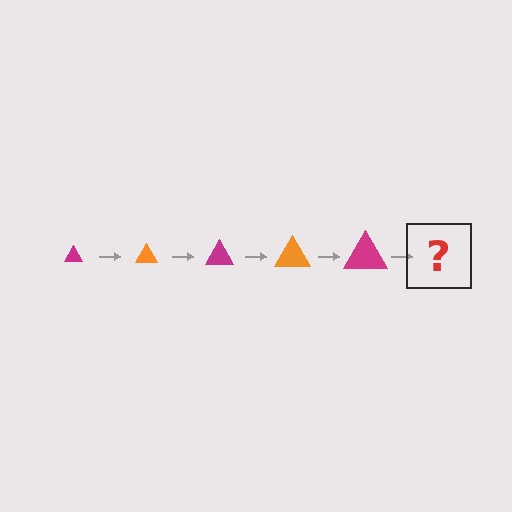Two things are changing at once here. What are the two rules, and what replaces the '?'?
The two rules are that the triangle grows larger each step and the color cycles through magenta and orange. The '?' should be an orange triangle, larger than the previous one.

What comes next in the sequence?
The next element should be an orange triangle, larger than the previous one.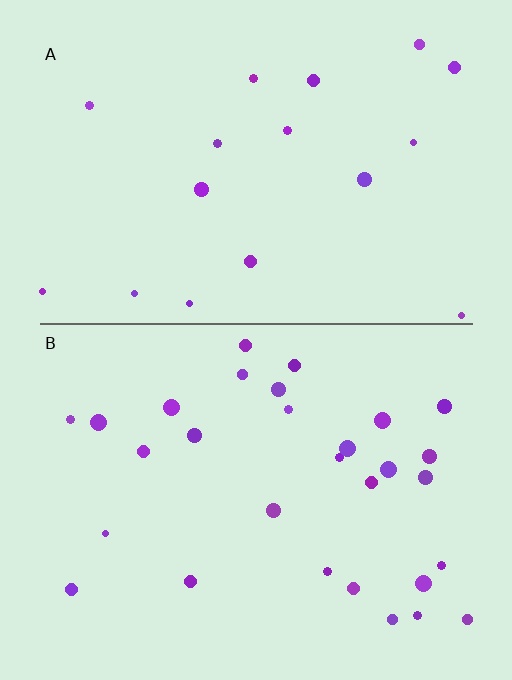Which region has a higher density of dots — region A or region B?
B (the bottom).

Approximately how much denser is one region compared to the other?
Approximately 1.7× — region B over region A.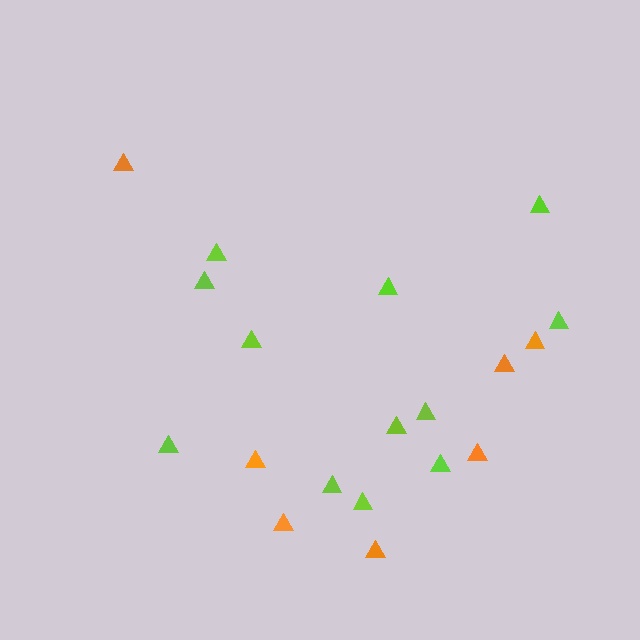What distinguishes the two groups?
There are 2 groups: one group of lime triangles (12) and one group of orange triangles (7).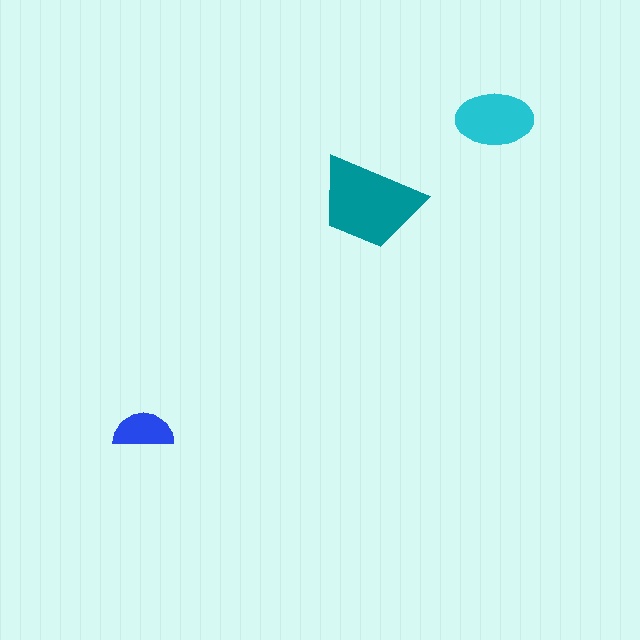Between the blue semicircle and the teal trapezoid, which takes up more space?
The teal trapezoid.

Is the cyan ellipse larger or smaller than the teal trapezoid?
Smaller.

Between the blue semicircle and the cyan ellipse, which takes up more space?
The cyan ellipse.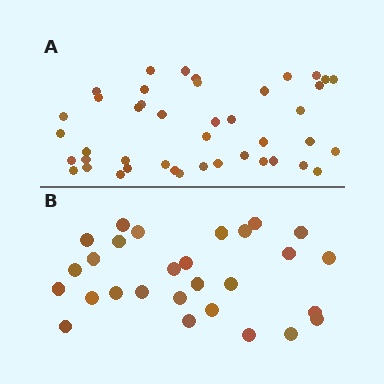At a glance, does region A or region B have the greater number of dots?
Region A (the top region) has more dots.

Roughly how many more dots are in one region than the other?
Region A has approximately 15 more dots than region B.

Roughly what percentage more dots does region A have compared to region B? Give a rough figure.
About 55% more.